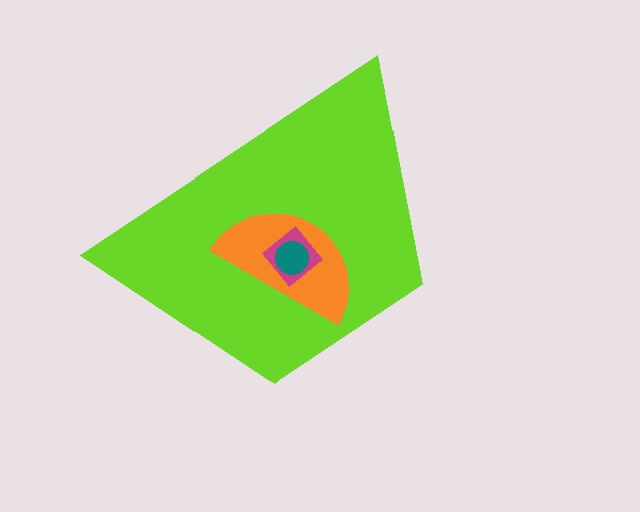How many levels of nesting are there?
4.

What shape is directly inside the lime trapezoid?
The orange semicircle.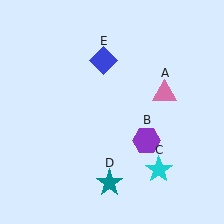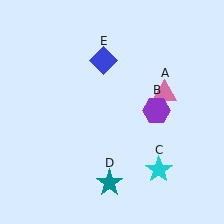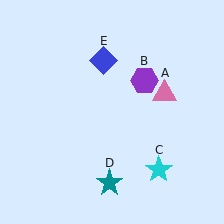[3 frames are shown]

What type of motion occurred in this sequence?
The purple hexagon (object B) rotated counterclockwise around the center of the scene.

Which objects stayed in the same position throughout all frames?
Pink triangle (object A) and cyan star (object C) and teal star (object D) and blue diamond (object E) remained stationary.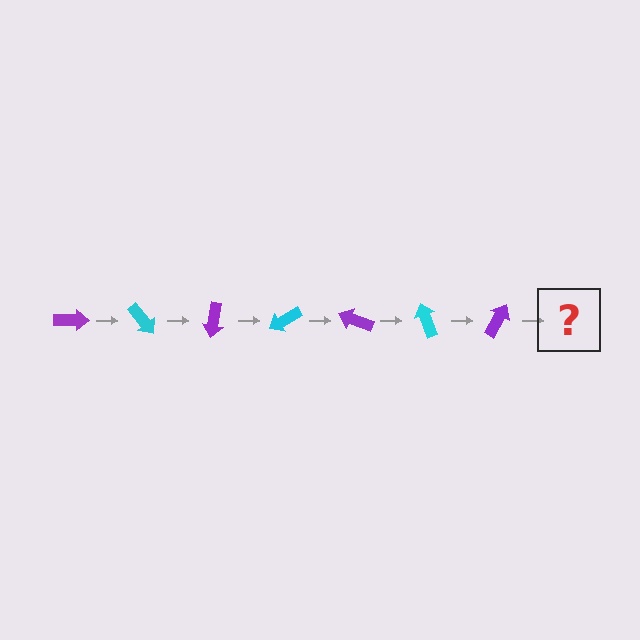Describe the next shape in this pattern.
It should be a cyan arrow, rotated 350 degrees from the start.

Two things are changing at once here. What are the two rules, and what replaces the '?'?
The two rules are that it rotates 50 degrees each step and the color cycles through purple and cyan. The '?' should be a cyan arrow, rotated 350 degrees from the start.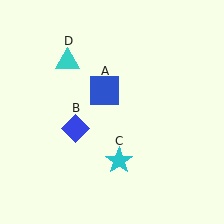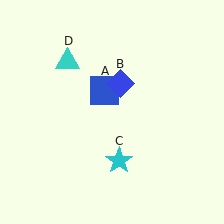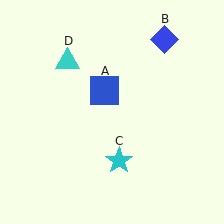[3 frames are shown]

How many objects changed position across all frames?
1 object changed position: blue diamond (object B).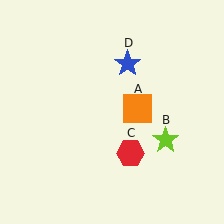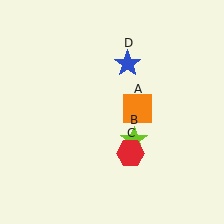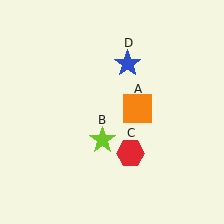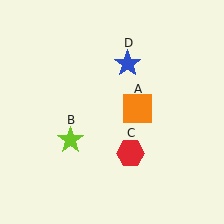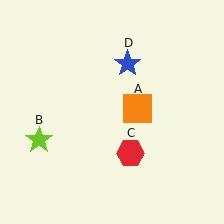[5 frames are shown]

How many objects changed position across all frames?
1 object changed position: lime star (object B).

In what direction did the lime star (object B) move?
The lime star (object B) moved left.